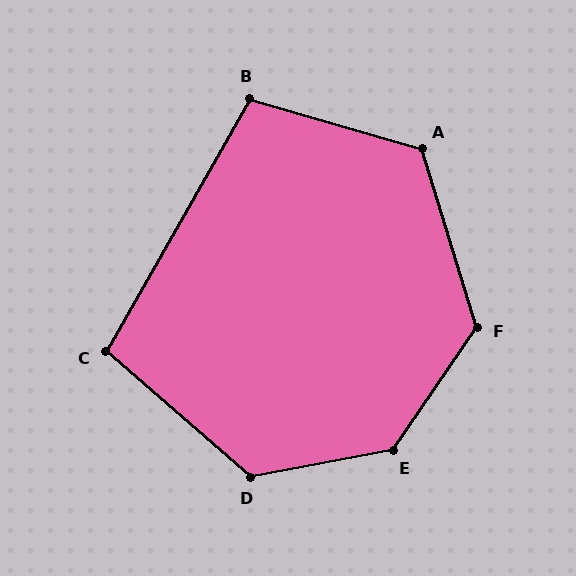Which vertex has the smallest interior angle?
C, at approximately 101 degrees.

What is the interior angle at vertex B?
Approximately 103 degrees (obtuse).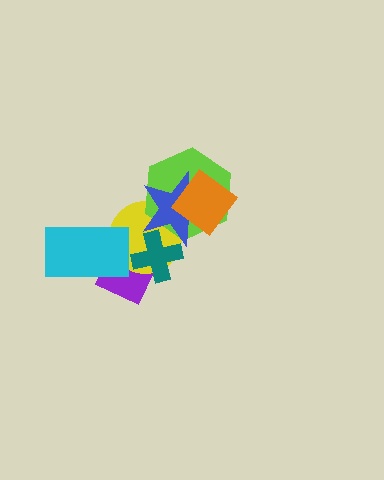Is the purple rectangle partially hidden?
Yes, it is partially covered by another shape.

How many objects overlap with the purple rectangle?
4 objects overlap with the purple rectangle.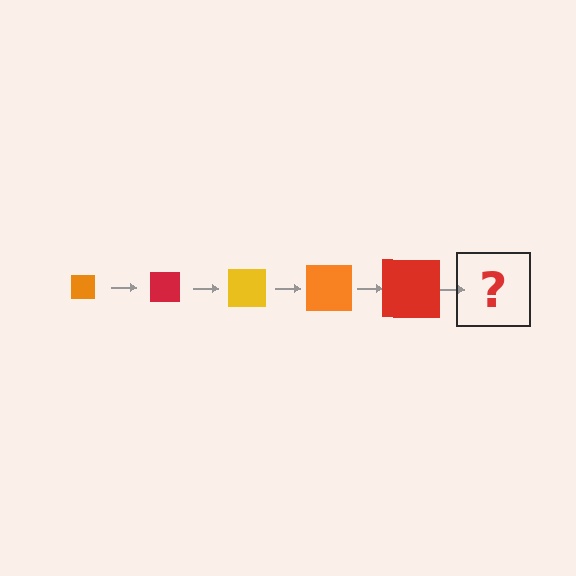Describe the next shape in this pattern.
It should be a yellow square, larger than the previous one.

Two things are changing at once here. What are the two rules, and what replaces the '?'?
The two rules are that the square grows larger each step and the color cycles through orange, red, and yellow. The '?' should be a yellow square, larger than the previous one.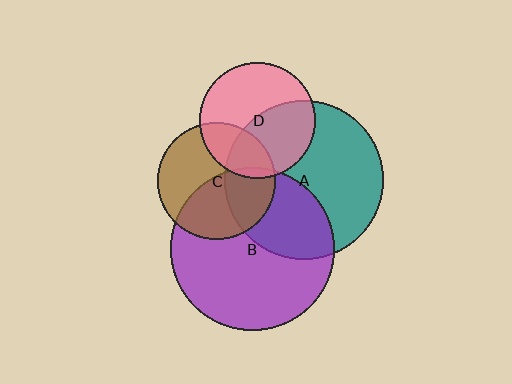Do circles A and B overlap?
Yes.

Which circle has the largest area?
Circle B (purple).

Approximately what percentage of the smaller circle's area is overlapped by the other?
Approximately 35%.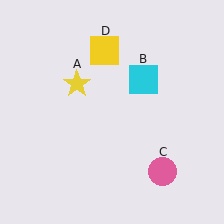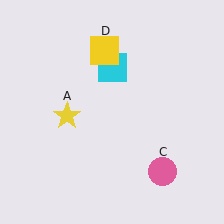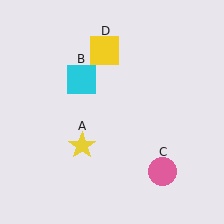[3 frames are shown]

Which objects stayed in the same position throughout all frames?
Pink circle (object C) and yellow square (object D) remained stationary.